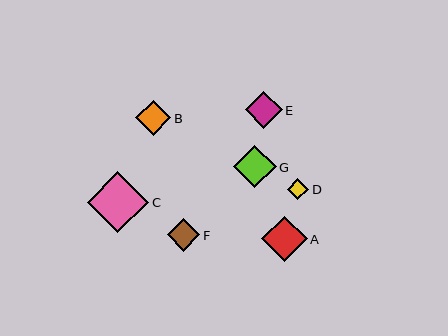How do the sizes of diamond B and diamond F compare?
Diamond B and diamond F are approximately the same size.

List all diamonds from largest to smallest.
From largest to smallest: C, A, G, E, B, F, D.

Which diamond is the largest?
Diamond C is the largest with a size of approximately 61 pixels.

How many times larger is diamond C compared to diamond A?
Diamond C is approximately 1.3 times the size of diamond A.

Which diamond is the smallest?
Diamond D is the smallest with a size of approximately 22 pixels.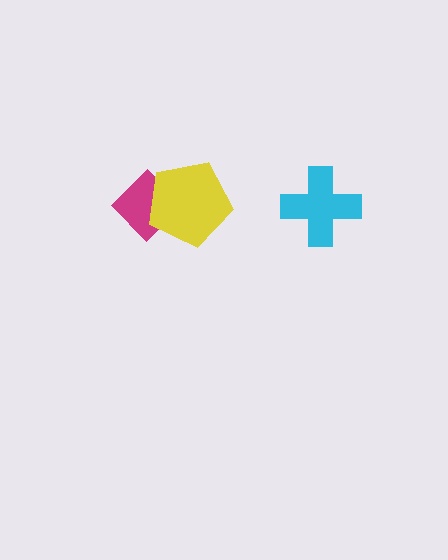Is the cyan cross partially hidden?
No, no other shape covers it.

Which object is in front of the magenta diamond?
The yellow pentagon is in front of the magenta diamond.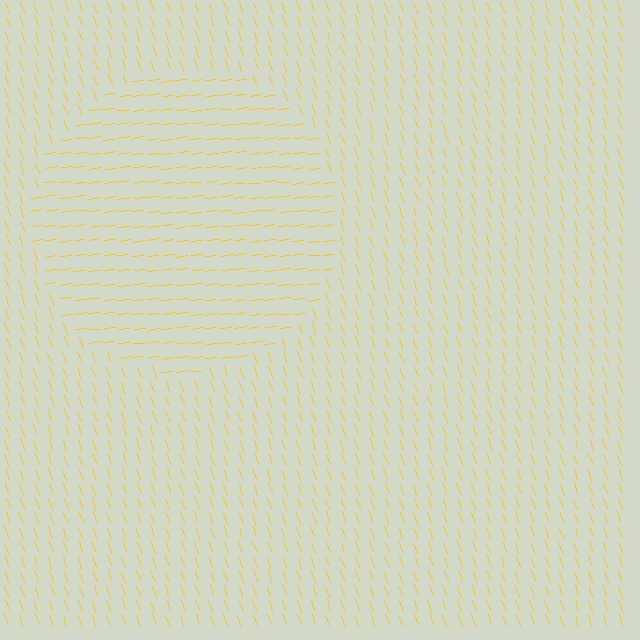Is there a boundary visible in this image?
Yes, there is a texture boundary formed by a change in line orientation.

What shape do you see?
I see a circle.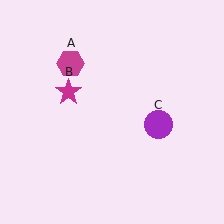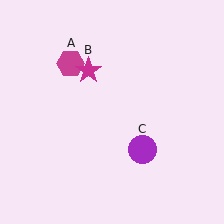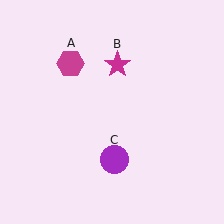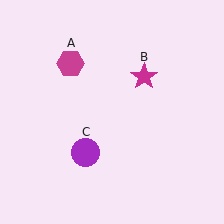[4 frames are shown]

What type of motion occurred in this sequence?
The magenta star (object B), purple circle (object C) rotated clockwise around the center of the scene.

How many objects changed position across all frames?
2 objects changed position: magenta star (object B), purple circle (object C).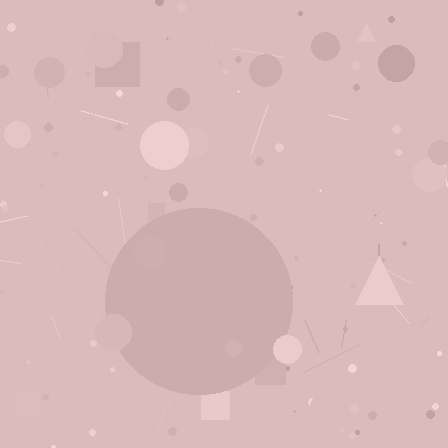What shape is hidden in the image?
A circle is hidden in the image.